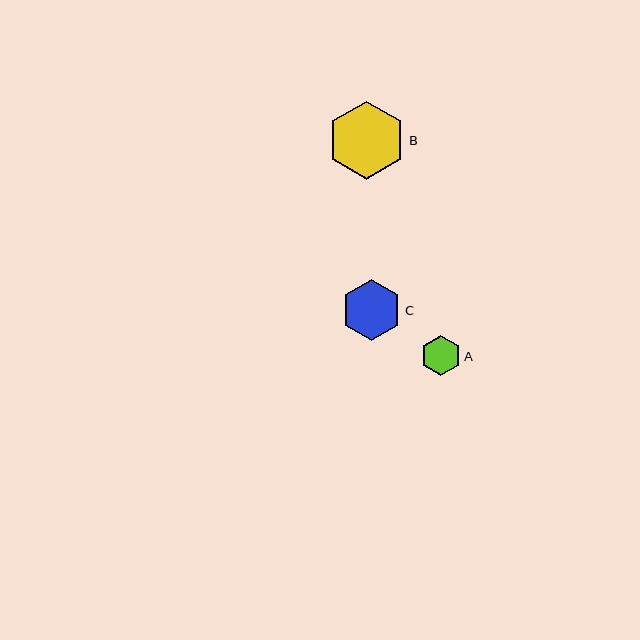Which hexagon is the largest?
Hexagon B is the largest with a size of approximately 78 pixels.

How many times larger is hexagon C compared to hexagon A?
Hexagon C is approximately 1.5 times the size of hexagon A.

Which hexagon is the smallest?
Hexagon A is the smallest with a size of approximately 40 pixels.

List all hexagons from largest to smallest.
From largest to smallest: B, C, A.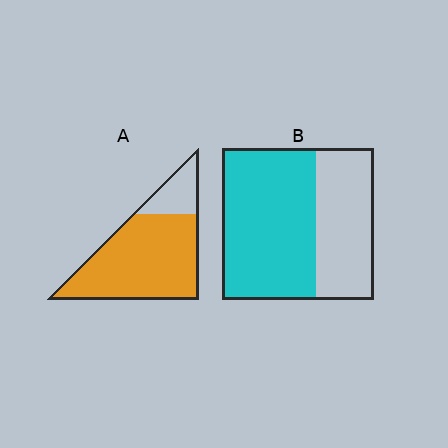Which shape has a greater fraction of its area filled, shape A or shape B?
Shape A.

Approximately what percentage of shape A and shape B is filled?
A is approximately 80% and B is approximately 60%.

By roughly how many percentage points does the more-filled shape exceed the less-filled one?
By roughly 20 percentage points (A over B).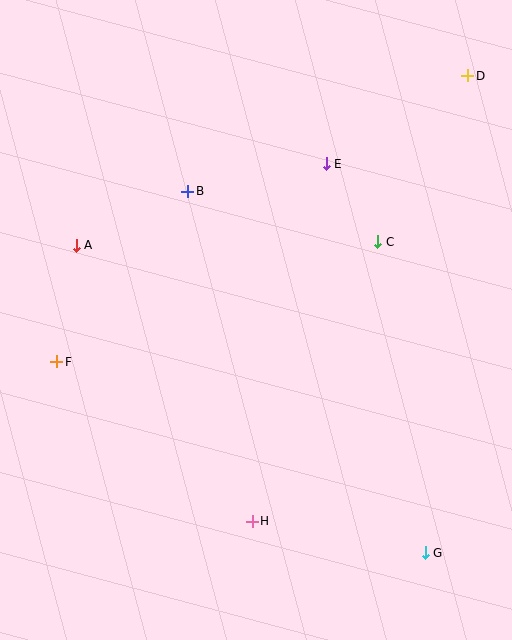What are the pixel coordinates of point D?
Point D is at (468, 76).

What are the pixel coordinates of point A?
Point A is at (76, 245).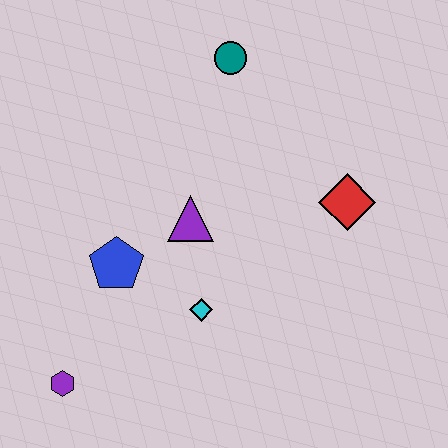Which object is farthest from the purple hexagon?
The teal circle is farthest from the purple hexagon.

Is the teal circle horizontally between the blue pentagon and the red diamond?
Yes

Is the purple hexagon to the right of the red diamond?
No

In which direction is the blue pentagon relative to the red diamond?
The blue pentagon is to the left of the red diamond.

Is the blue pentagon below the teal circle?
Yes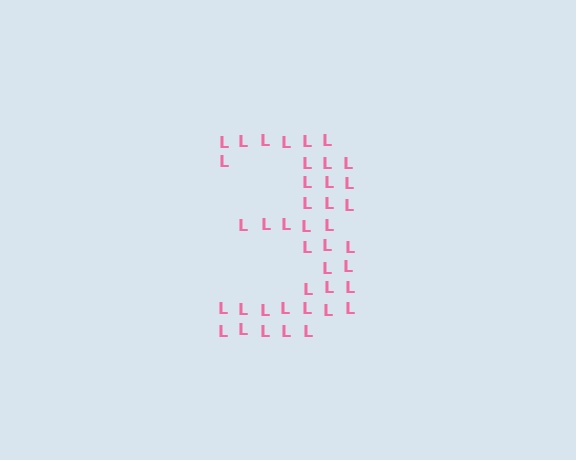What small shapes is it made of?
It is made of small letter L's.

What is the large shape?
The large shape is the digit 3.